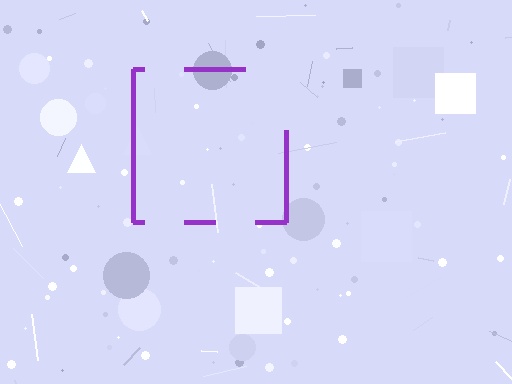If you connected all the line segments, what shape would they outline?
They would outline a square.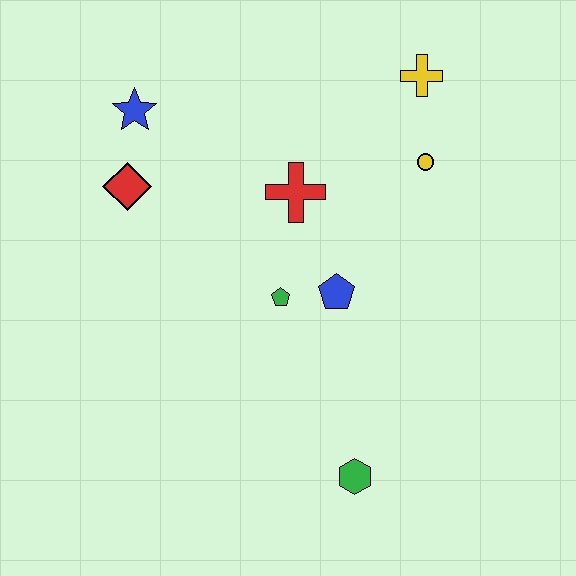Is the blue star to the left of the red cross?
Yes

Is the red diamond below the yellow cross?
Yes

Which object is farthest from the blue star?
The green hexagon is farthest from the blue star.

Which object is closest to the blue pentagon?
The green pentagon is closest to the blue pentagon.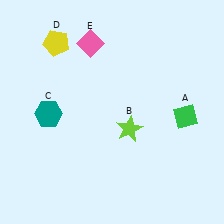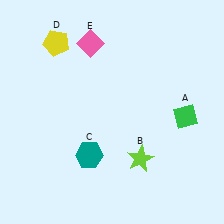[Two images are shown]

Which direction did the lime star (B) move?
The lime star (B) moved down.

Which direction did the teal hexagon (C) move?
The teal hexagon (C) moved down.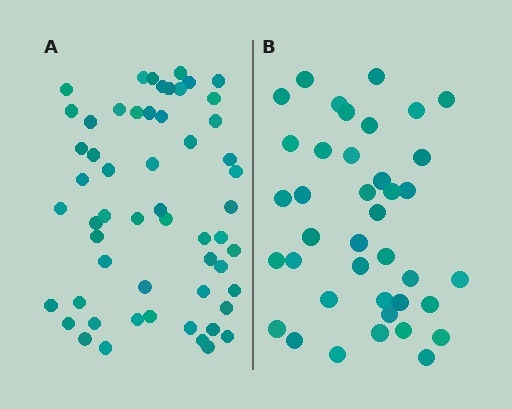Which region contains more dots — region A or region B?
Region A (the left region) has more dots.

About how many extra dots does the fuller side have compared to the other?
Region A has approximately 15 more dots than region B.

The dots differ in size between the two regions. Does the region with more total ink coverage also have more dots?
No. Region B has more total ink coverage because its dots are larger, but region A actually contains more individual dots. Total area can be misleading — the number of items is what matters here.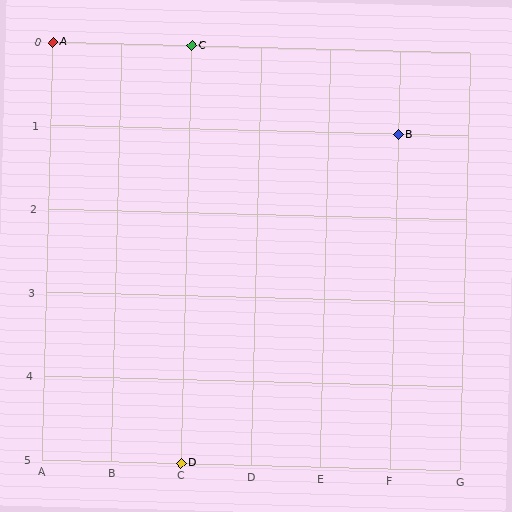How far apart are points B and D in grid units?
Points B and D are 3 columns and 4 rows apart (about 5.0 grid units diagonally).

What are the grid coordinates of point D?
Point D is at grid coordinates (C, 5).